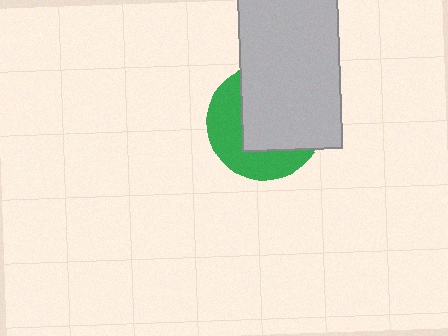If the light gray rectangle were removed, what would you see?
You would see the complete green circle.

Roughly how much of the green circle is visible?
A small part of it is visible (roughly 41%).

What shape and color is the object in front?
The object in front is a light gray rectangle.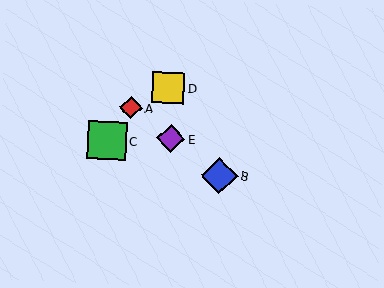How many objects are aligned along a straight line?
3 objects (A, B, E) are aligned along a straight line.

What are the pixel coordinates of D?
Object D is at (168, 88).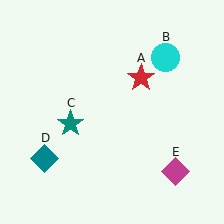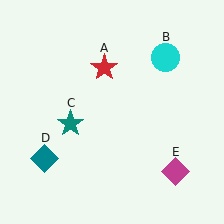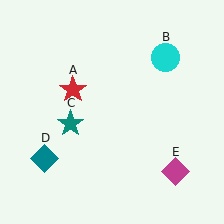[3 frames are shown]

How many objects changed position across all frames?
1 object changed position: red star (object A).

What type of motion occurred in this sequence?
The red star (object A) rotated counterclockwise around the center of the scene.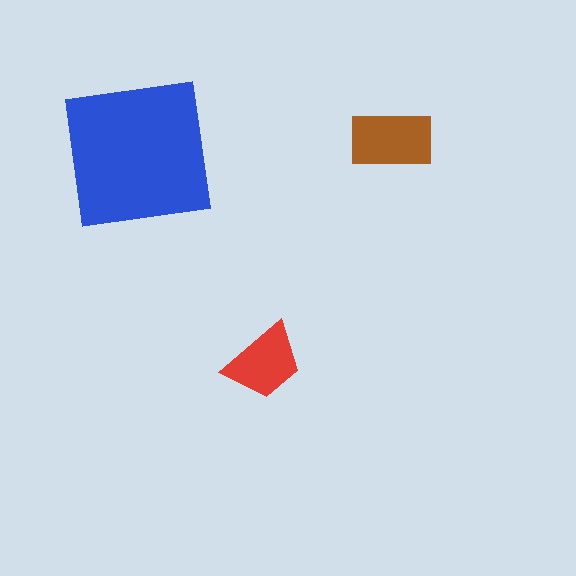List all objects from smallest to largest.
The red trapezoid, the brown rectangle, the blue square.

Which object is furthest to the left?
The blue square is leftmost.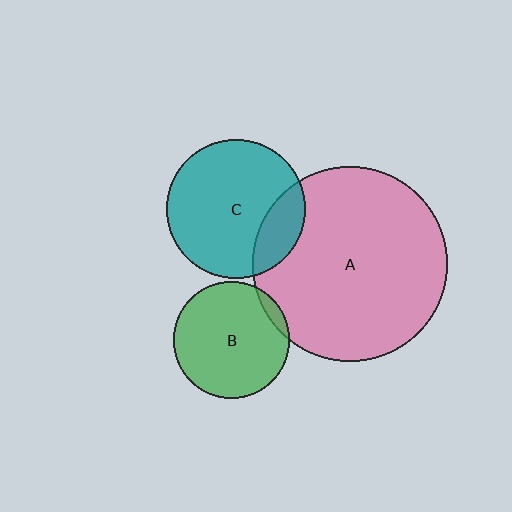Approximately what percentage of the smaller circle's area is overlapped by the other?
Approximately 20%.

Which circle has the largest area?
Circle A (pink).